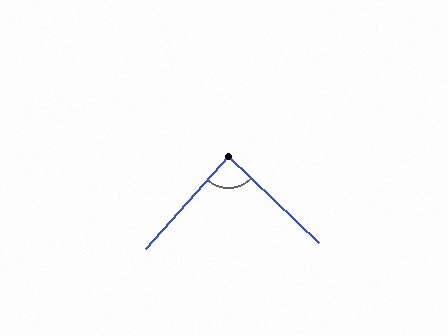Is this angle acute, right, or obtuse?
It is approximately a right angle.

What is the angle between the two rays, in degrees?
Approximately 88 degrees.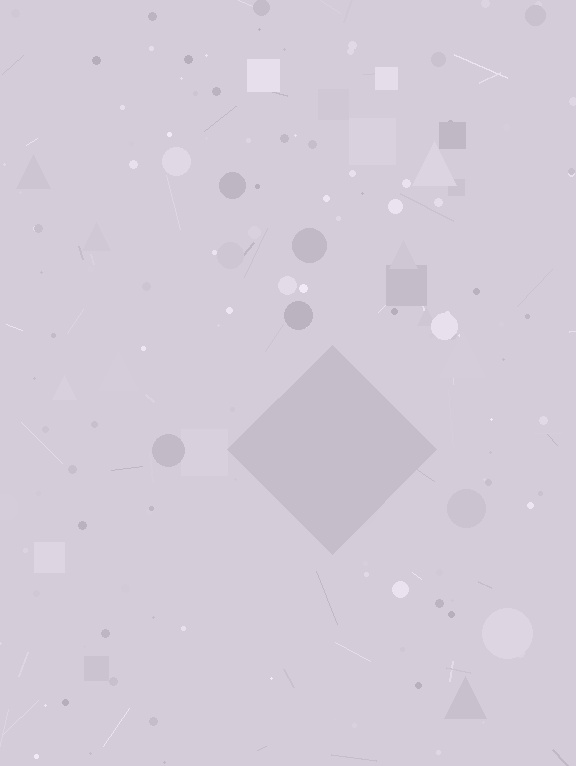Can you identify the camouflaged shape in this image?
The camouflaged shape is a diamond.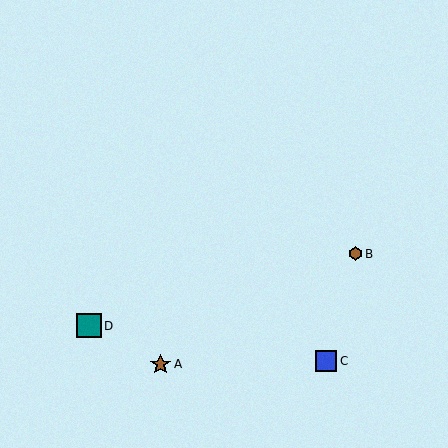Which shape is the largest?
The teal square (labeled D) is the largest.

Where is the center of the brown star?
The center of the brown star is at (161, 364).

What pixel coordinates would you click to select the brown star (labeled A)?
Click at (161, 364) to select the brown star A.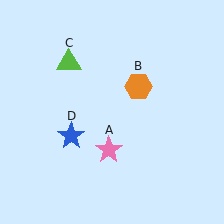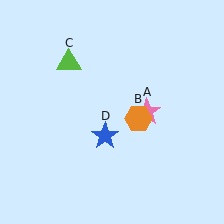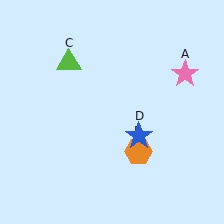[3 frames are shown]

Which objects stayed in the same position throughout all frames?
Lime triangle (object C) remained stationary.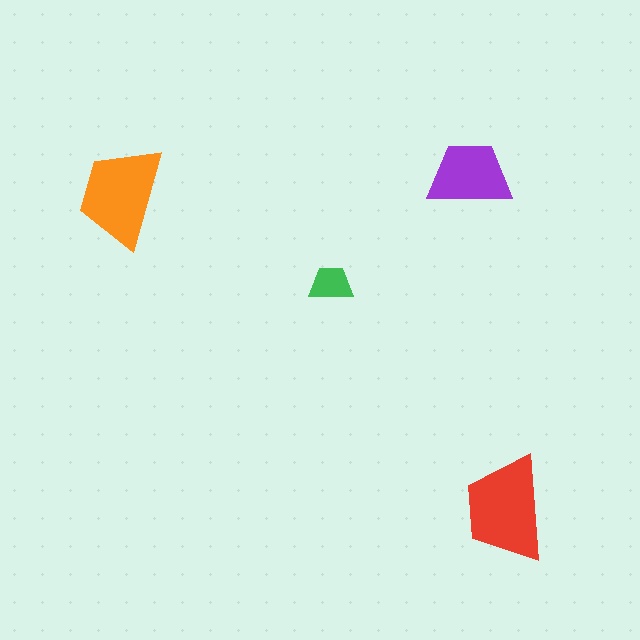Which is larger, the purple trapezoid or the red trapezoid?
The red one.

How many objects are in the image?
There are 4 objects in the image.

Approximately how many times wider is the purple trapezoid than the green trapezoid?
About 2 times wider.